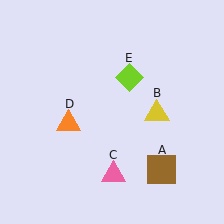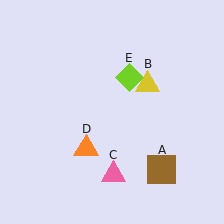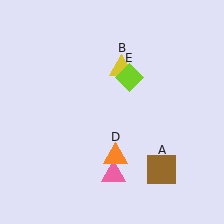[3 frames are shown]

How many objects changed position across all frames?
2 objects changed position: yellow triangle (object B), orange triangle (object D).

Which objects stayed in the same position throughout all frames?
Brown square (object A) and pink triangle (object C) and lime diamond (object E) remained stationary.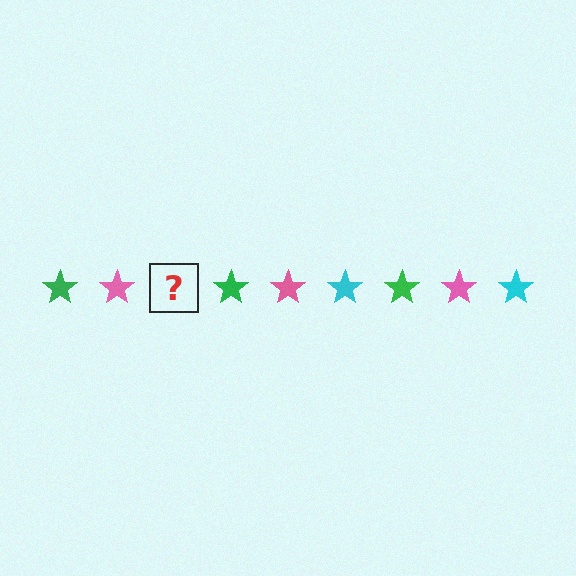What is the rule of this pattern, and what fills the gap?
The rule is that the pattern cycles through green, pink, cyan stars. The gap should be filled with a cyan star.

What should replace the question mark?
The question mark should be replaced with a cyan star.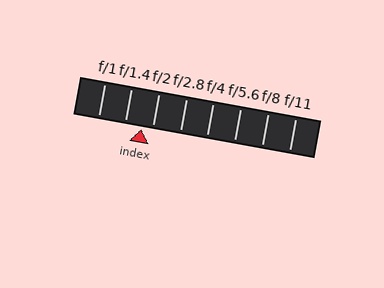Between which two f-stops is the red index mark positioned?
The index mark is between f/1.4 and f/2.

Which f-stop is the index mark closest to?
The index mark is closest to f/2.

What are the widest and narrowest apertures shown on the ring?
The widest aperture shown is f/1 and the narrowest is f/11.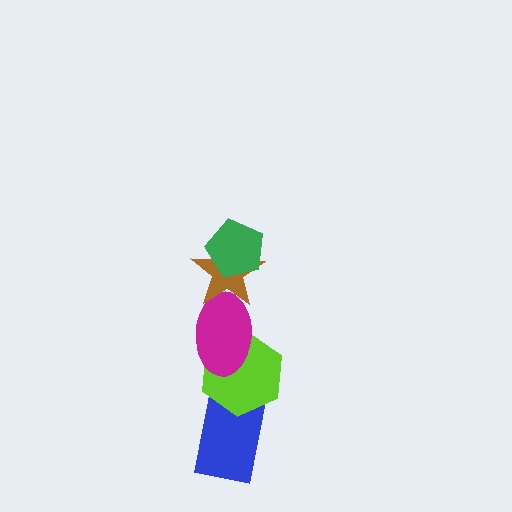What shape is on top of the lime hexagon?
The magenta ellipse is on top of the lime hexagon.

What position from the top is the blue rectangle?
The blue rectangle is 5th from the top.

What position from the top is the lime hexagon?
The lime hexagon is 4th from the top.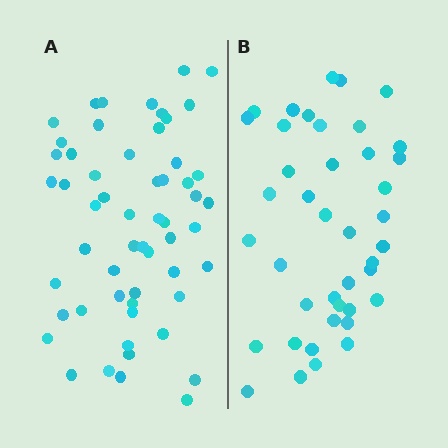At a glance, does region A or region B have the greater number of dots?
Region A (the left region) has more dots.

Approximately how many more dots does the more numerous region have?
Region A has approximately 15 more dots than region B.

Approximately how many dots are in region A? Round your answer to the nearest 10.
About 60 dots. (The exact count is 56, which rounds to 60.)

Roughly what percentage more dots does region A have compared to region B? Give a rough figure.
About 35% more.